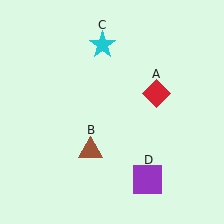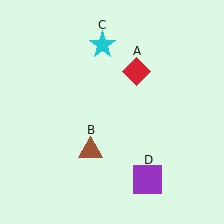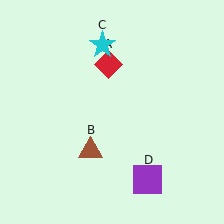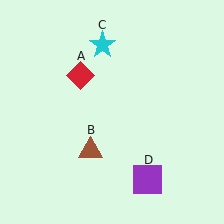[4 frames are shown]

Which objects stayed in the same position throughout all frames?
Brown triangle (object B) and cyan star (object C) and purple square (object D) remained stationary.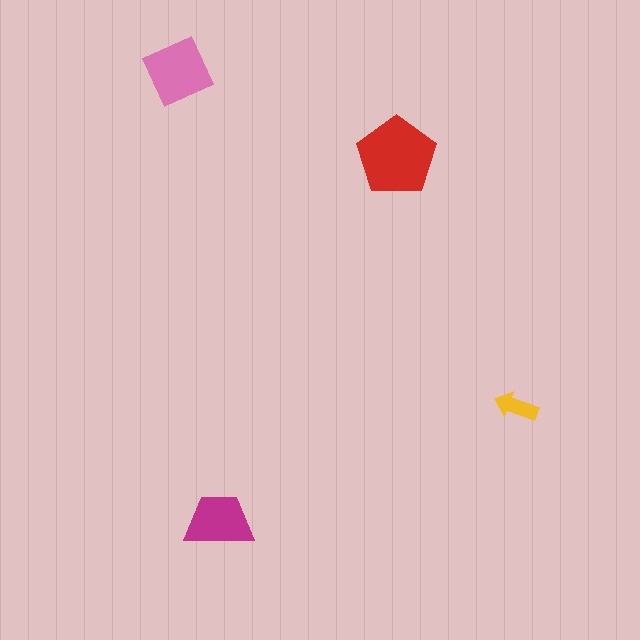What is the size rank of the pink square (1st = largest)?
2nd.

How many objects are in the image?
There are 4 objects in the image.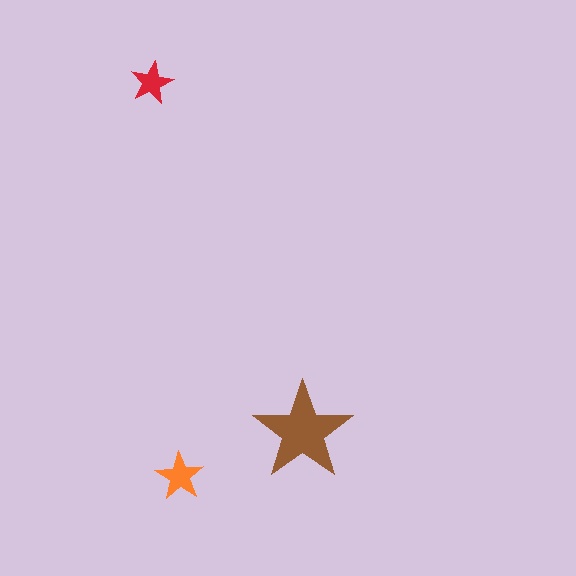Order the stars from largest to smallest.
the brown one, the orange one, the red one.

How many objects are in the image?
There are 3 objects in the image.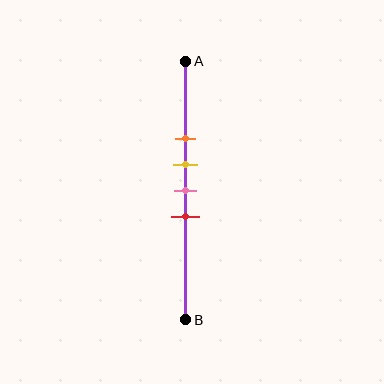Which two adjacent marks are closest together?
The yellow and pink marks are the closest adjacent pair.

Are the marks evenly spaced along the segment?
Yes, the marks are approximately evenly spaced.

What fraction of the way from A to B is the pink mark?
The pink mark is approximately 50% (0.5) of the way from A to B.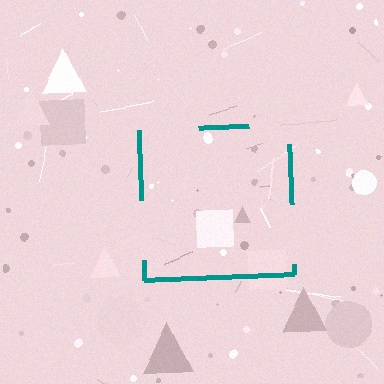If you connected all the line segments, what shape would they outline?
They would outline a square.